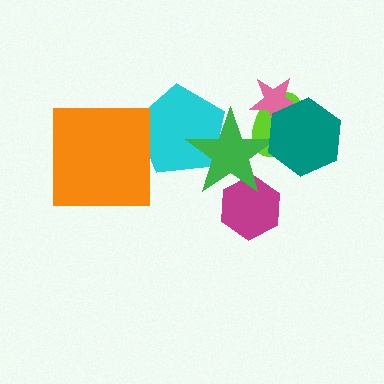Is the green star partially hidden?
Yes, it is partially covered by another shape.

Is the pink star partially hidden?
Yes, it is partially covered by another shape.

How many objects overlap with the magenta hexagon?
1 object overlaps with the magenta hexagon.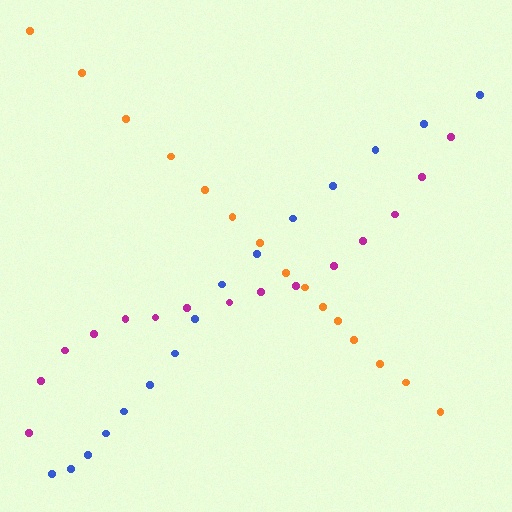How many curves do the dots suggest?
There are 3 distinct paths.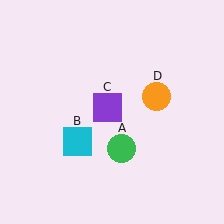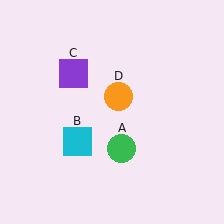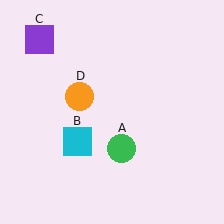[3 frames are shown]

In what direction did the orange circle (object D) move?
The orange circle (object D) moved left.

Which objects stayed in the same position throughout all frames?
Green circle (object A) and cyan square (object B) remained stationary.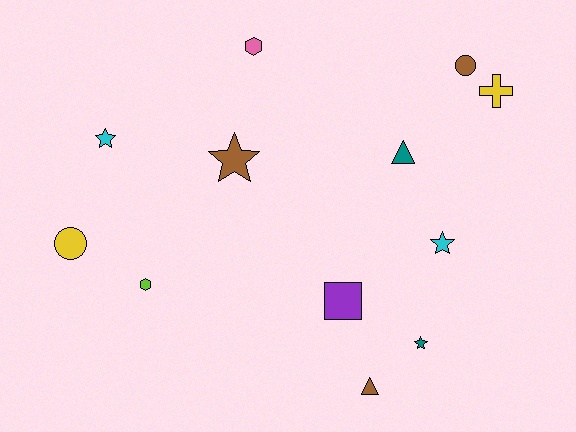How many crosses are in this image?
There is 1 cross.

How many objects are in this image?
There are 12 objects.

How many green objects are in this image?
There are no green objects.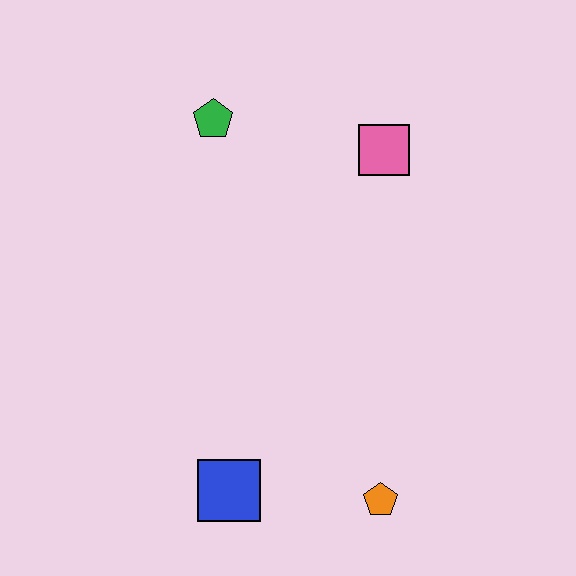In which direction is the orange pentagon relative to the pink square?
The orange pentagon is below the pink square.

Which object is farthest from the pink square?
The blue square is farthest from the pink square.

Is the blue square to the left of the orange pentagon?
Yes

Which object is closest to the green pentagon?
The pink square is closest to the green pentagon.